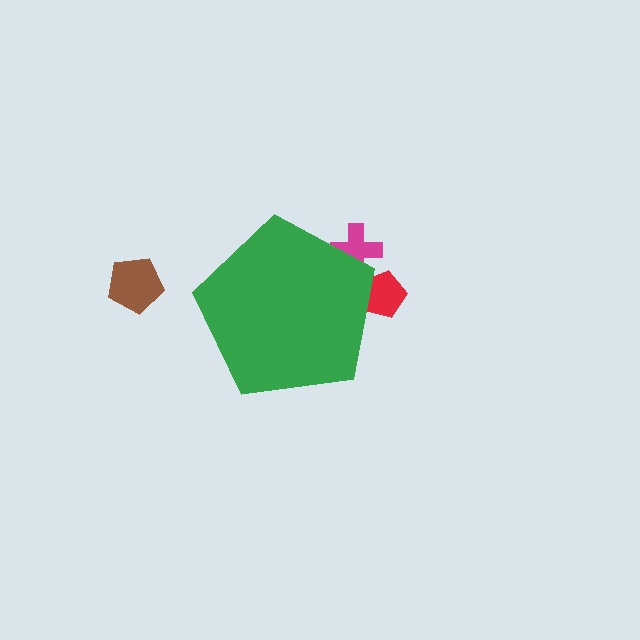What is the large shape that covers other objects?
A green pentagon.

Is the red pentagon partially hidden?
Yes, the red pentagon is partially hidden behind the green pentagon.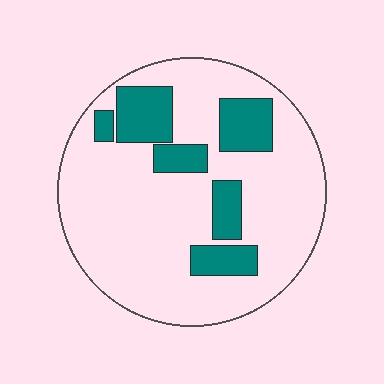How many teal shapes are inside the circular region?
6.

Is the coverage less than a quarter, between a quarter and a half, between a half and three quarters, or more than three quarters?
Less than a quarter.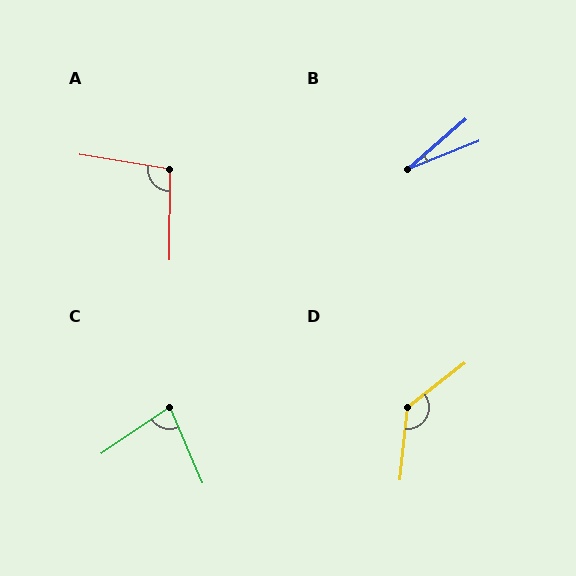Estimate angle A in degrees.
Approximately 99 degrees.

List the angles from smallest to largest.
B (19°), C (79°), A (99°), D (133°).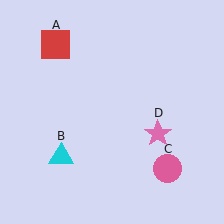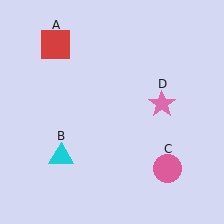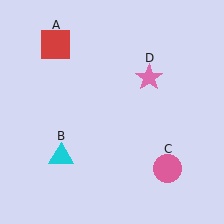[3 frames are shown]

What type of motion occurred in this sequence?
The pink star (object D) rotated counterclockwise around the center of the scene.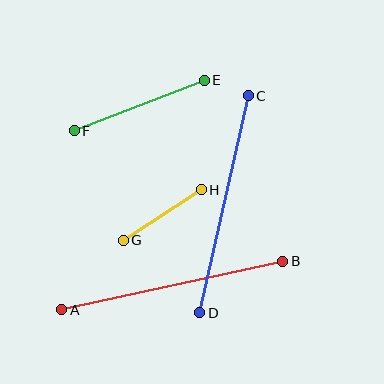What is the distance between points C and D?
The distance is approximately 222 pixels.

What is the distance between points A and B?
The distance is approximately 226 pixels.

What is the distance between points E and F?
The distance is approximately 140 pixels.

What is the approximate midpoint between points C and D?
The midpoint is at approximately (224, 204) pixels.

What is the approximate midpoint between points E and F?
The midpoint is at approximately (139, 105) pixels.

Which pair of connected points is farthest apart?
Points A and B are farthest apart.